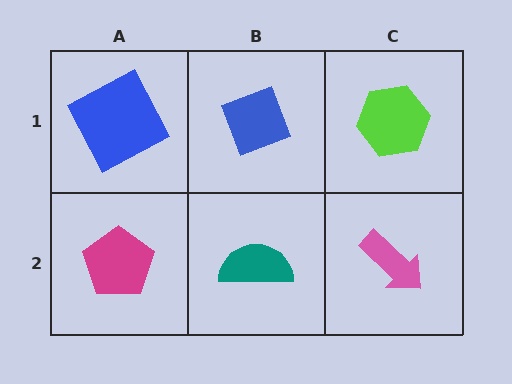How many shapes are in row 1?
3 shapes.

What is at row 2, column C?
A pink arrow.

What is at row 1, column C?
A lime hexagon.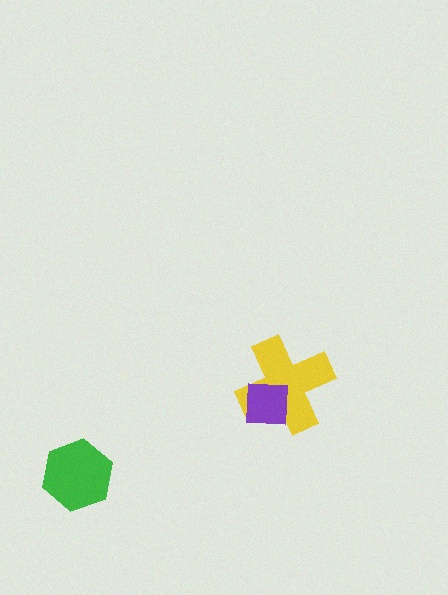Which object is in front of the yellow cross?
The purple square is in front of the yellow cross.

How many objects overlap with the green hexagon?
0 objects overlap with the green hexagon.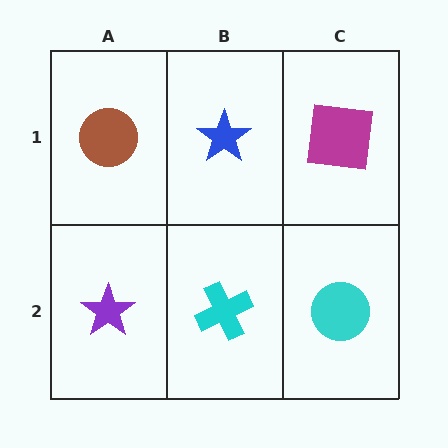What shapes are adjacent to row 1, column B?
A cyan cross (row 2, column B), a brown circle (row 1, column A), a magenta square (row 1, column C).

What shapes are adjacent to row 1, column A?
A purple star (row 2, column A), a blue star (row 1, column B).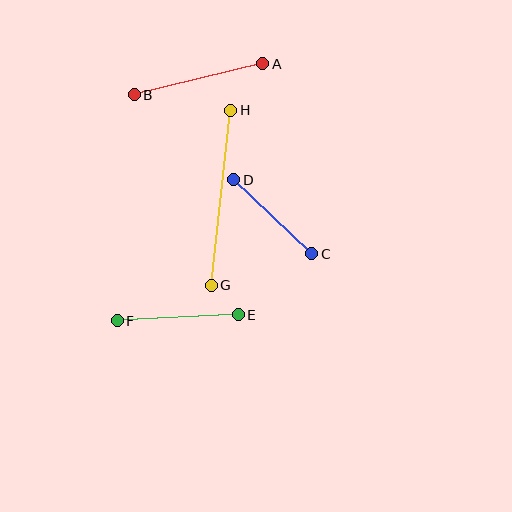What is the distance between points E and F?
The distance is approximately 121 pixels.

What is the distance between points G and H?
The distance is approximately 176 pixels.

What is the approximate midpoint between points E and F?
The midpoint is at approximately (178, 318) pixels.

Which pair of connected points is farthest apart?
Points G and H are farthest apart.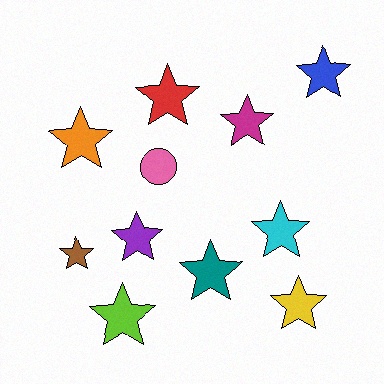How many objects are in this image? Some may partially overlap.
There are 11 objects.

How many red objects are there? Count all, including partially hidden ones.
There is 1 red object.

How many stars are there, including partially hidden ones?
There are 10 stars.